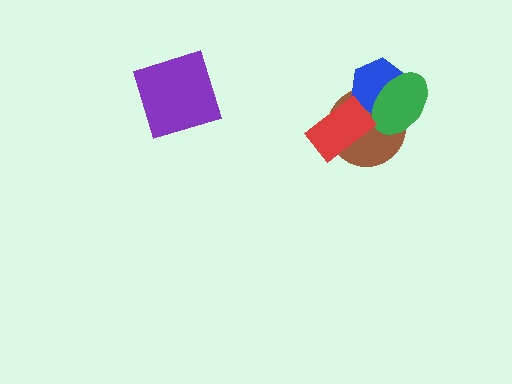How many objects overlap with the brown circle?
3 objects overlap with the brown circle.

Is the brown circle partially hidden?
Yes, it is partially covered by another shape.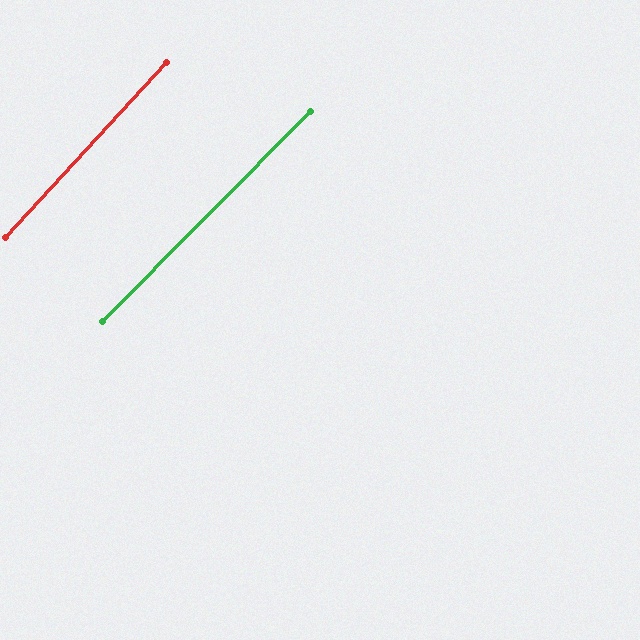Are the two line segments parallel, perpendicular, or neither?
Parallel — their directions differ by only 2.0°.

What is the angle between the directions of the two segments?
Approximately 2 degrees.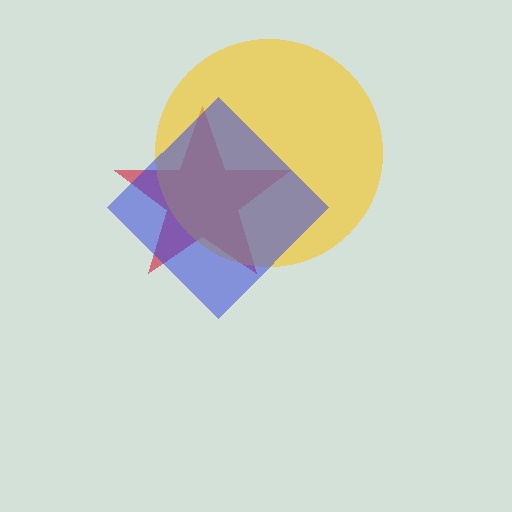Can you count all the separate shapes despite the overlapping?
Yes, there are 3 separate shapes.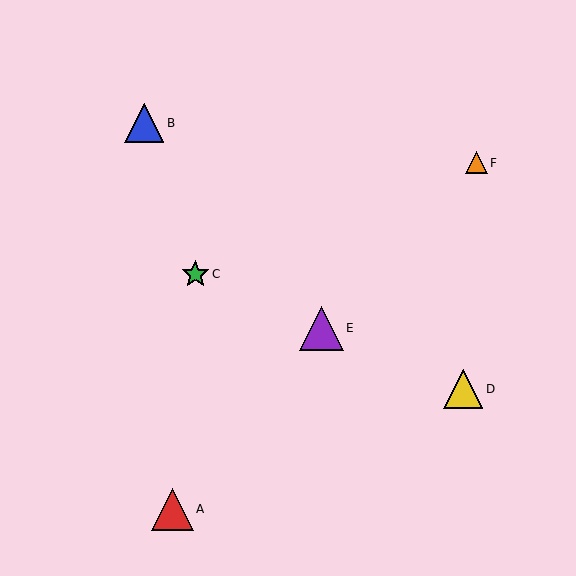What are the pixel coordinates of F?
Object F is at (477, 163).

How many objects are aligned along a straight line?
3 objects (C, D, E) are aligned along a straight line.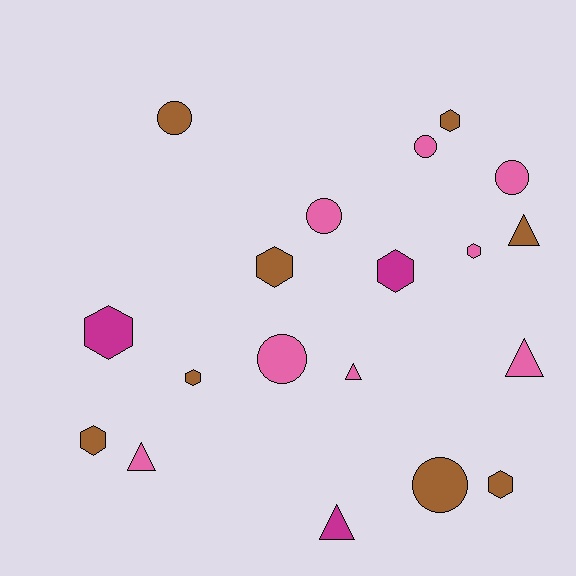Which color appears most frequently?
Pink, with 8 objects.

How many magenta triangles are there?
There is 1 magenta triangle.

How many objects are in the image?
There are 19 objects.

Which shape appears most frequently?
Hexagon, with 8 objects.